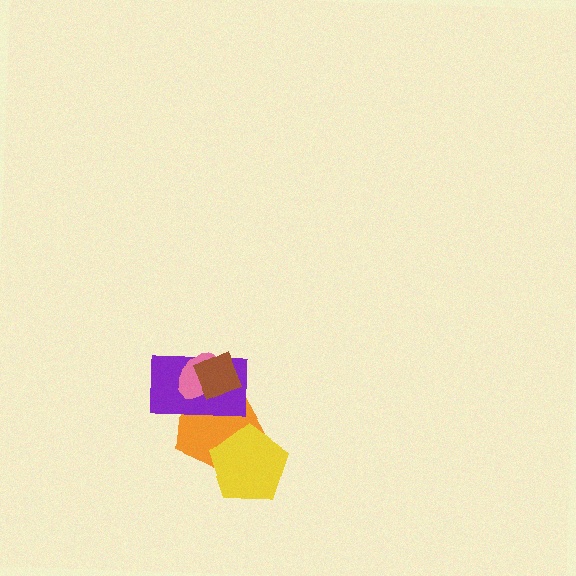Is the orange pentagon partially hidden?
Yes, it is partially covered by another shape.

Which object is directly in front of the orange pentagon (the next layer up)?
The purple rectangle is directly in front of the orange pentagon.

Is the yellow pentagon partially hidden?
No, no other shape covers it.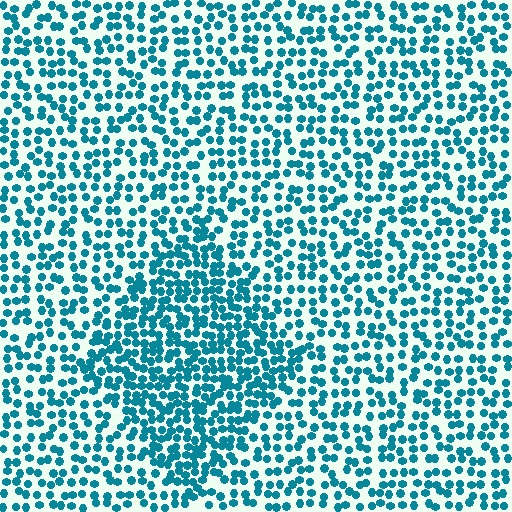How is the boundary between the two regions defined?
The boundary is defined by a change in element density (approximately 1.7x ratio). All elements are the same color, size, and shape.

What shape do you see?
I see a diamond.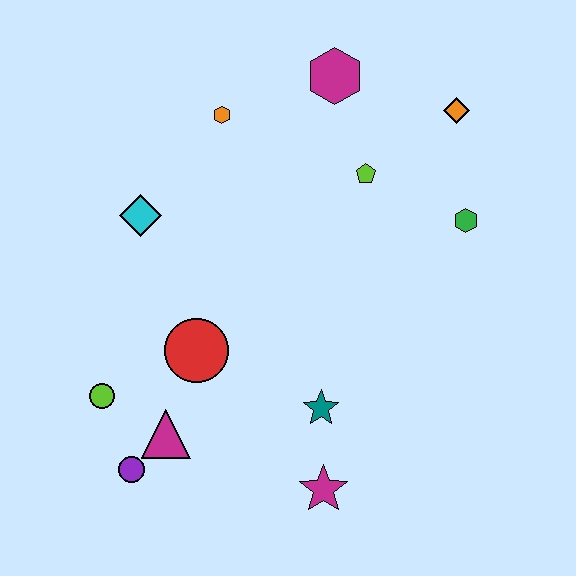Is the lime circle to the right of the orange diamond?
No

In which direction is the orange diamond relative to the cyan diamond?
The orange diamond is to the right of the cyan diamond.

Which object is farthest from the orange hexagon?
The magenta star is farthest from the orange hexagon.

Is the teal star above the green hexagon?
No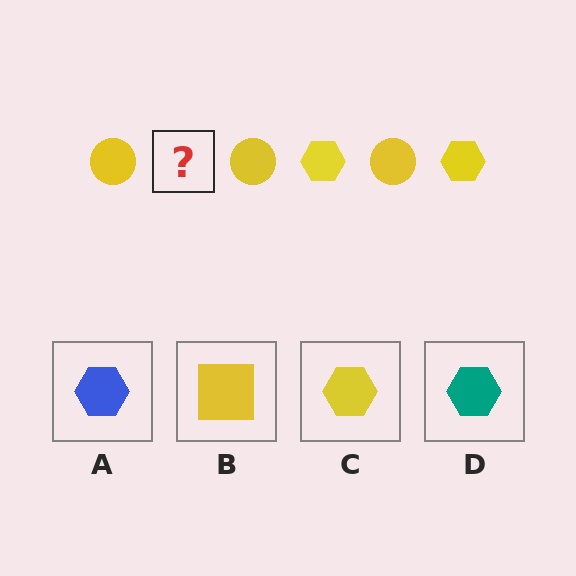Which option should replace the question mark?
Option C.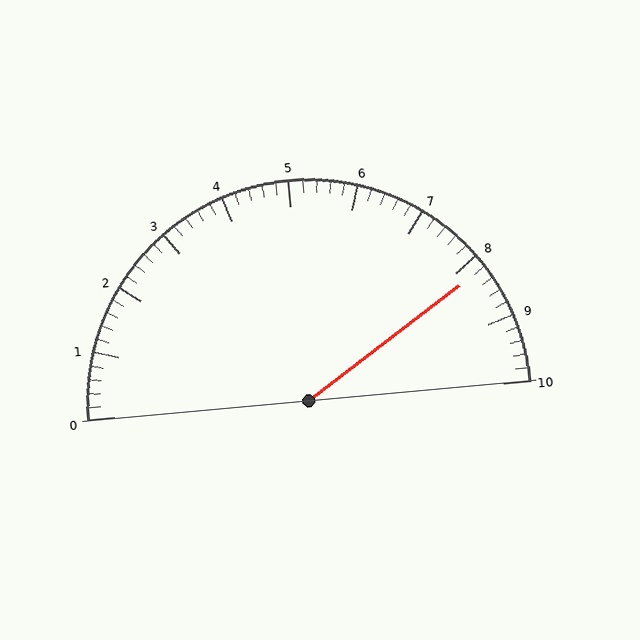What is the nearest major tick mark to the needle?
The nearest major tick mark is 8.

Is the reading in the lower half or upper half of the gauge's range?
The reading is in the upper half of the range (0 to 10).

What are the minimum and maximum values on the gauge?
The gauge ranges from 0 to 10.